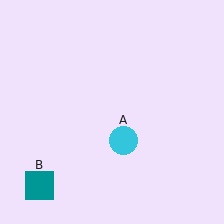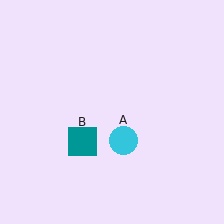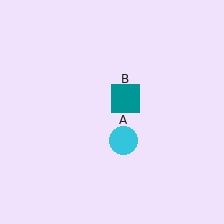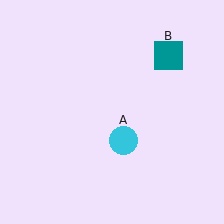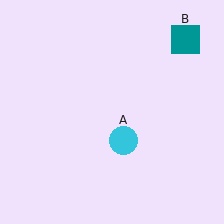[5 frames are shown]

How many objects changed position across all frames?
1 object changed position: teal square (object B).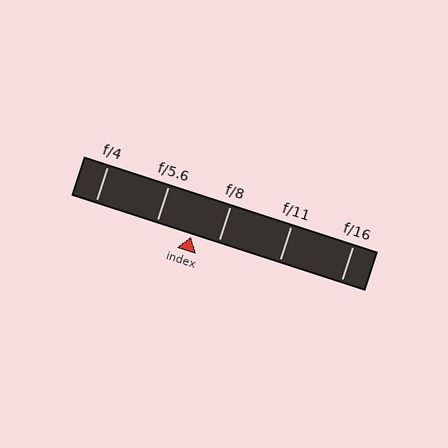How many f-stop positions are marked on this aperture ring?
There are 5 f-stop positions marked.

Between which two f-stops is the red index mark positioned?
The index mark is between f/5.6 and f/8.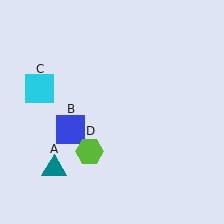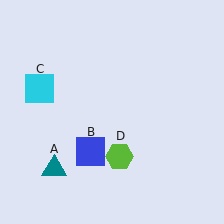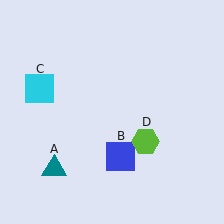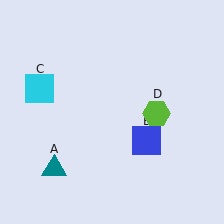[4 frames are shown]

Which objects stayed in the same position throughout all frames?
Teal triangle (object A) and cyan square (object C) remained stationary.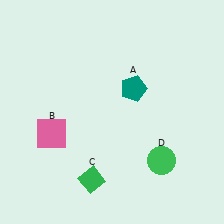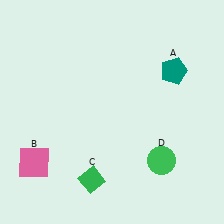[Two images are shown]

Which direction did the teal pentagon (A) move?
The teal pentagon (A) moved right.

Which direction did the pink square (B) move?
The pink square (B) moved down.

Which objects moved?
The objects that moved are: the teal pentagon (A), the pink square (B).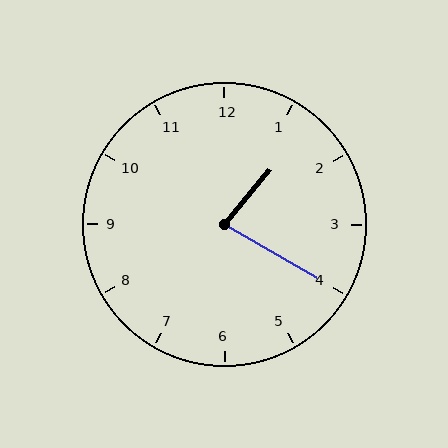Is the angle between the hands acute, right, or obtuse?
It is acute.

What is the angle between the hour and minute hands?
Approximately 80 degrees.